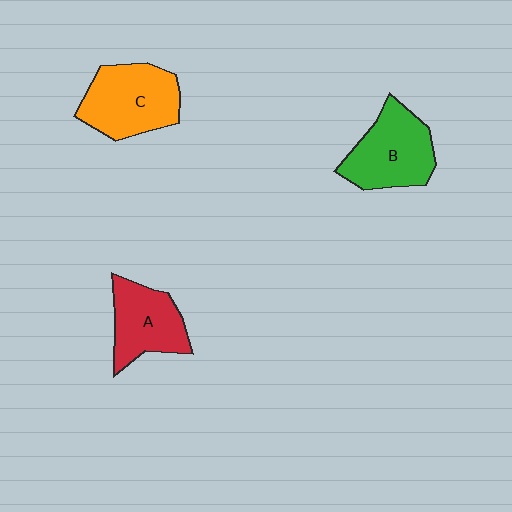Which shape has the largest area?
Shape C (orange).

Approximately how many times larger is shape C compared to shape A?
Approximately 1.2 times.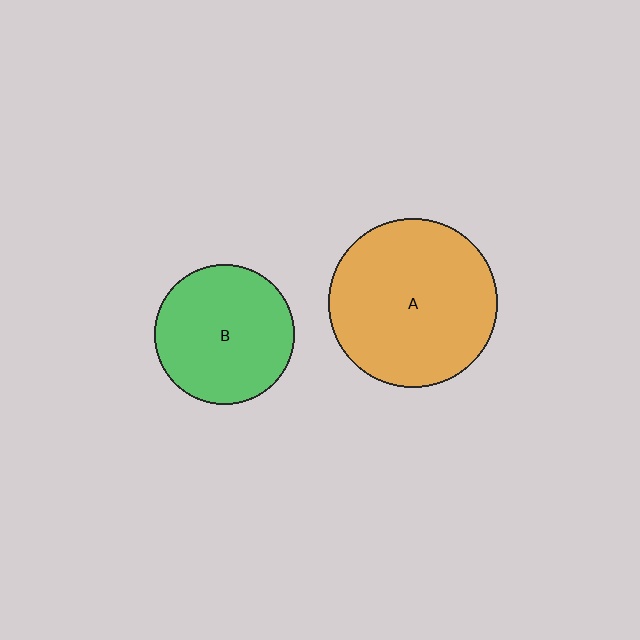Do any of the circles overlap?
No, none of the circles overlap.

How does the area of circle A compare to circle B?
Approximately 1.5 times.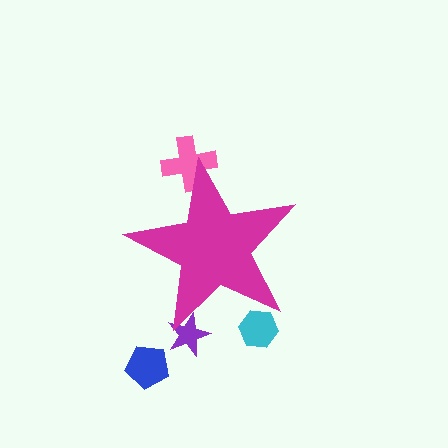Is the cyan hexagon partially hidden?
Yes, the cyan hexagon is partially hidden behind the magenta star.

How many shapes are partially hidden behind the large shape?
3 shapes are partially hidden.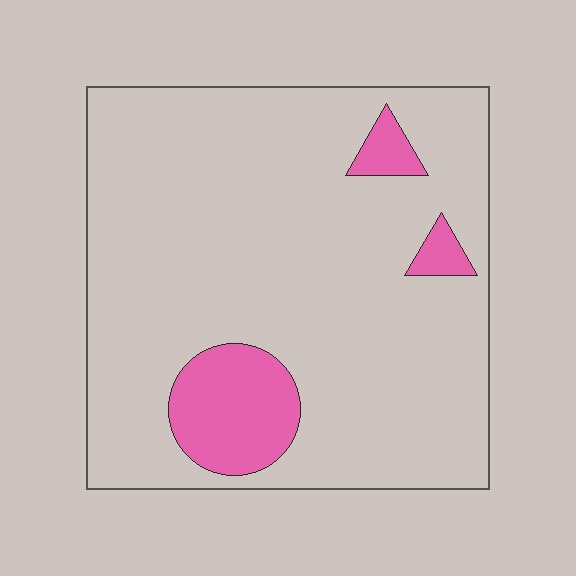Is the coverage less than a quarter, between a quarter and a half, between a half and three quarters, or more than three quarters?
Less than a quarter.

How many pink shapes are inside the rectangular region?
3.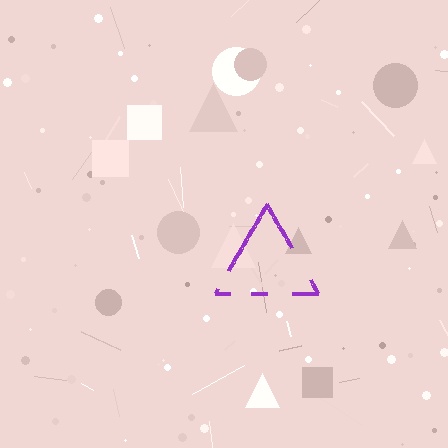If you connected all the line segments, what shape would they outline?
They would outline a triangle.